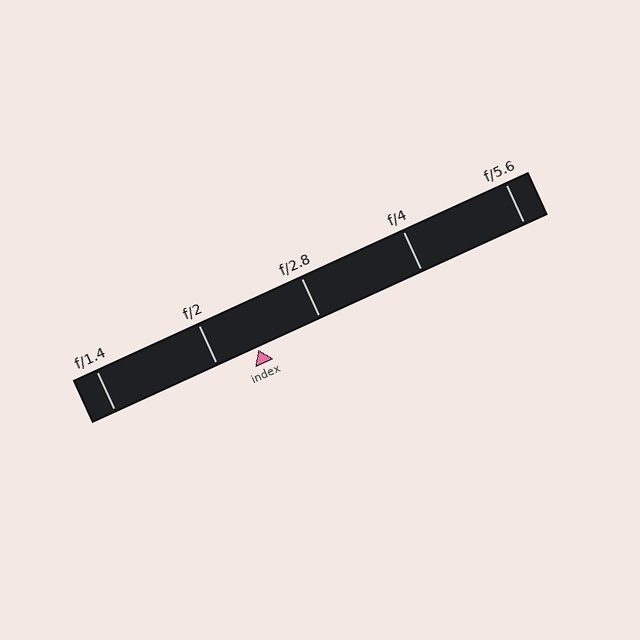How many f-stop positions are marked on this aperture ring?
There are 5 f-stop positions marked.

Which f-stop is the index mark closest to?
The index mark is closest to f/2.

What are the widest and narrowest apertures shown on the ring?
The widest aperture shown is f/1.4 and the narrowest is f/5.6.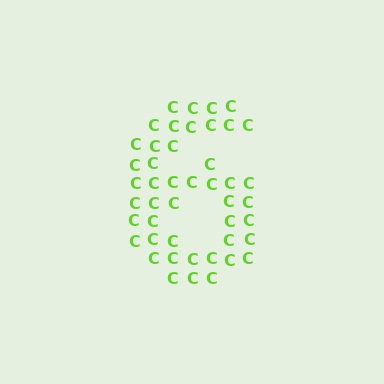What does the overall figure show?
The overall figure shows the digit 6.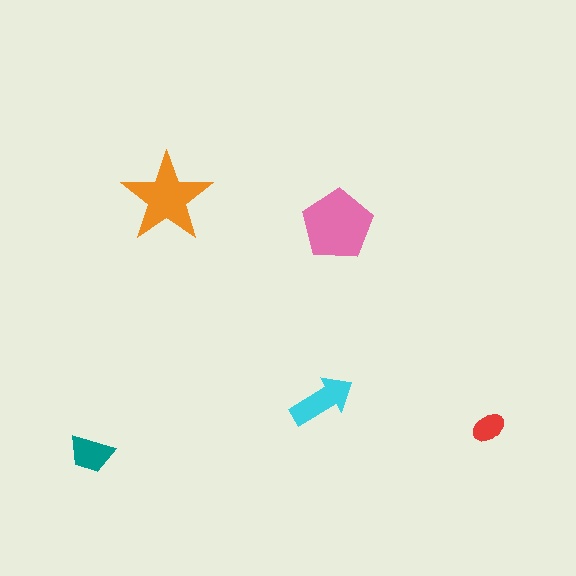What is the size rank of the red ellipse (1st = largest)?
5th.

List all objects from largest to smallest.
The pink pentagon, the orange star, the cyan arrow, the teal trapezoid, the red ellipse.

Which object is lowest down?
The teal trapezoid is bottommost.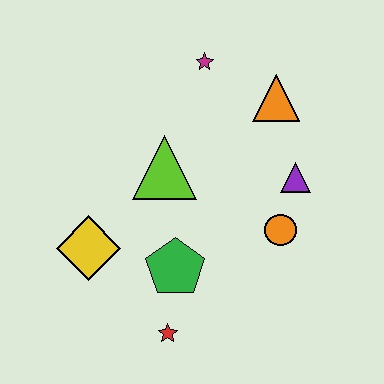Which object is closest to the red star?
The green pentagon is closest to the red star.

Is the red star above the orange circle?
No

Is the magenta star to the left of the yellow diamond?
No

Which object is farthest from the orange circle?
The yellow diamond is farthest from the orange circle.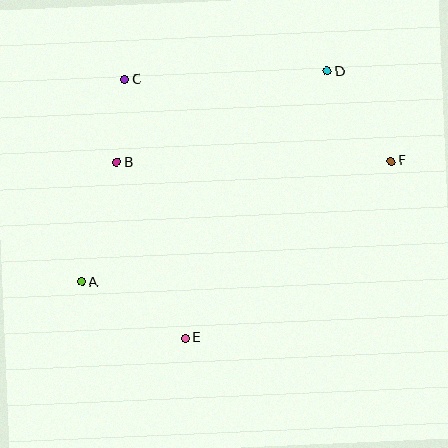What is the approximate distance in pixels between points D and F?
The distance between D and F is approximately 110 pixels.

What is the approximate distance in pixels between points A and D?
The distance between A and D is approximately 324 pixels.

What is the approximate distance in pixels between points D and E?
The distance between D and E is approximately 303 pixels.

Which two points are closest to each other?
Points B and C are closest to each other.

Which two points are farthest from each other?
Points A and F are farthest from each other.